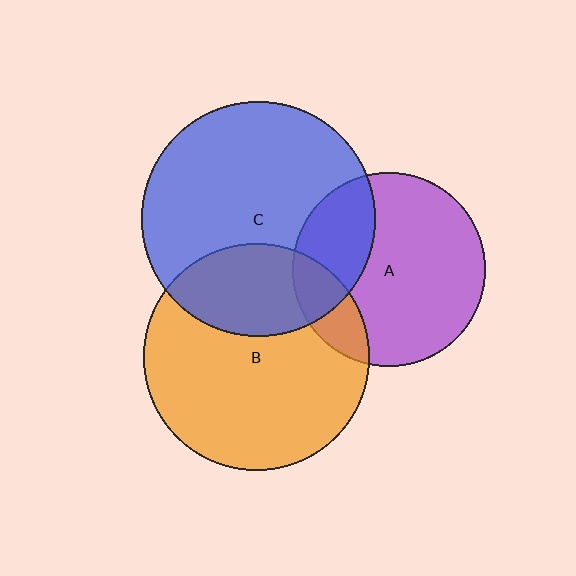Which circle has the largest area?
Circle C (blue).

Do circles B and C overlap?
Yes.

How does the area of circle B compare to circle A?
Approximately 1.4 times.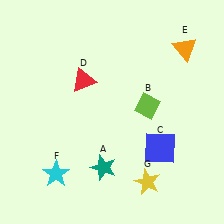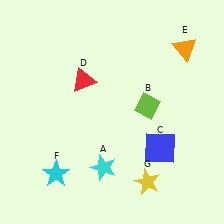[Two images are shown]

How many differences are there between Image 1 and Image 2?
There is 1 difference between the two images.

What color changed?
The star (A) changed from teal in Image 1 to cyan in Image 2.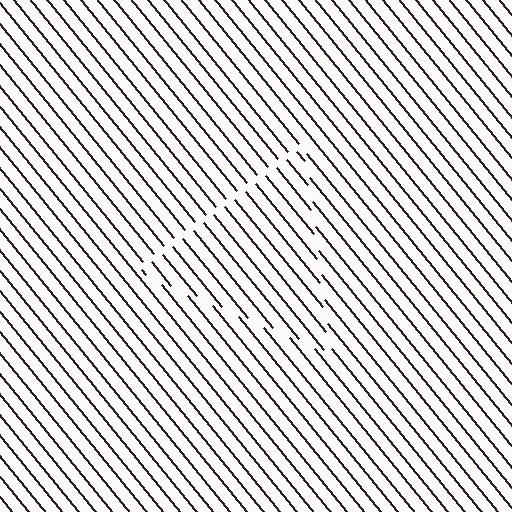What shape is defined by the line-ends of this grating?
An illusory triangle. The interior of the shape contains the same grating, shifted by half a period — the contour is defined by the phase discontinuity where line-ends from the inner and outer gratings abut.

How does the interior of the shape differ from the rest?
The interior of the shape contains the same grating, shifted by half a period — the contour is defined by the phase discontinuity where line-ends from the inner and outer gratings abut.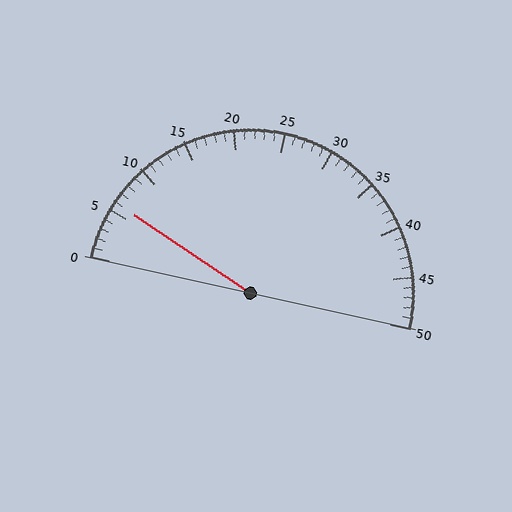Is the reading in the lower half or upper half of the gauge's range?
The reading is in the lower half of the range (0 to 50).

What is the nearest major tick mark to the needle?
The nearest major tick mark is 5.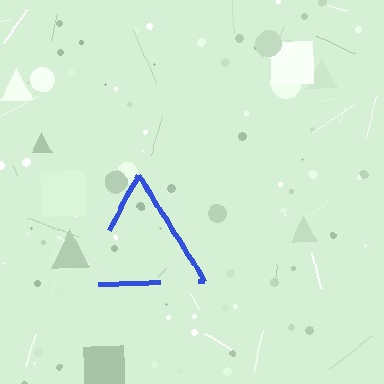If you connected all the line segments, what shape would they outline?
They would outline a triangle.